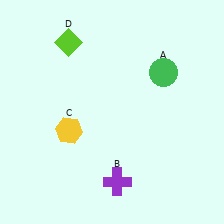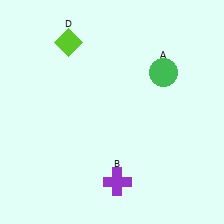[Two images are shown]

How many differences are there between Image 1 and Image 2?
There is 1 difference between the two images.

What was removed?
The yellow hexagon (C) was removed in Image 2.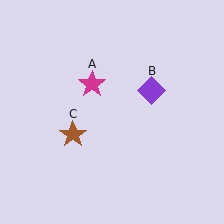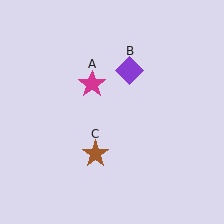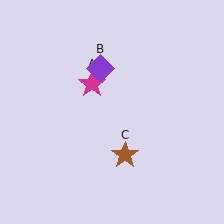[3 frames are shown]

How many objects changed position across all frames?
2 objects changed position: purple diamond (object B), brown star (object C).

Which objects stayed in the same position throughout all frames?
Magenta star (object A) remained stationary.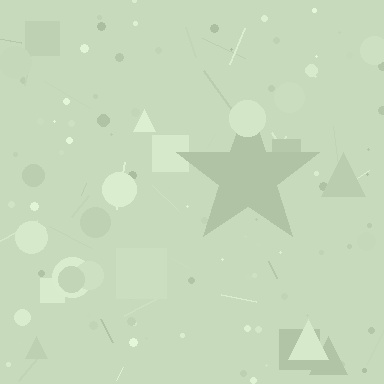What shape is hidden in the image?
A star is hidden in the image.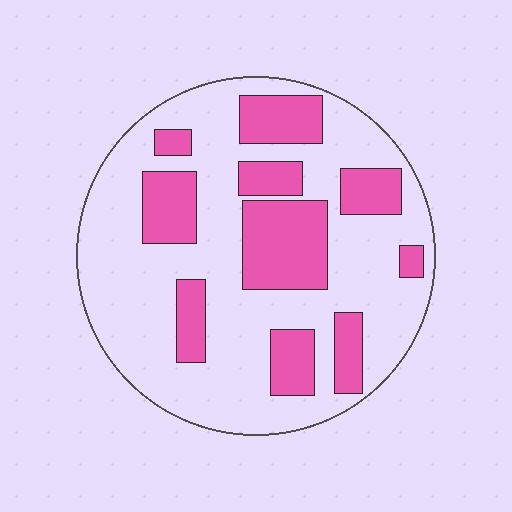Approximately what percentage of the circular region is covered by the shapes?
Approximately 30%.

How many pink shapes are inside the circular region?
10.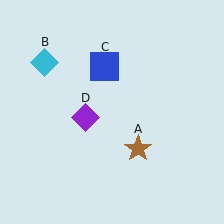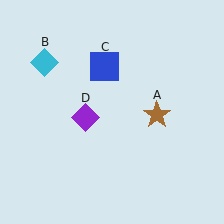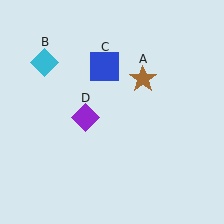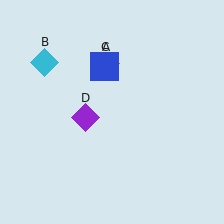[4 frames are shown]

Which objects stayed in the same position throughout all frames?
Cyan diamond (object B) and blue square (object C) and purple diamond (object D) remained stationary.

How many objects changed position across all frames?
1 object changed position: brown star (object A).